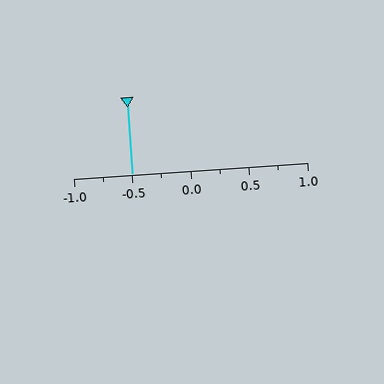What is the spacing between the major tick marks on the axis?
The major ticks are spaced 0.5 apart.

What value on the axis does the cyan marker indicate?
The marker indicates approximately -0.5.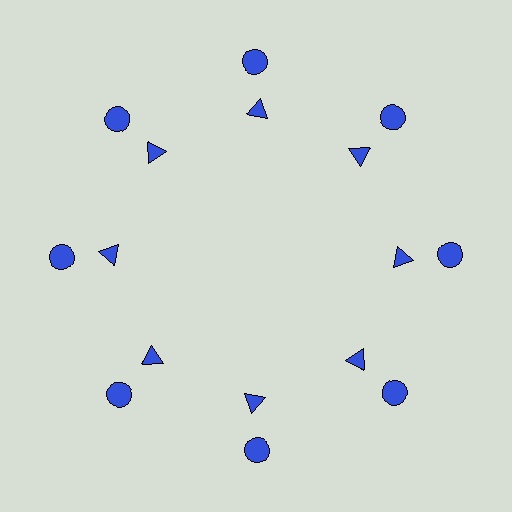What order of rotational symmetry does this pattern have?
This pattern has 8-fold rotational symmetry.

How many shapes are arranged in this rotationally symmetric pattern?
There are 16 shapes, arranged in 8 groups of 2.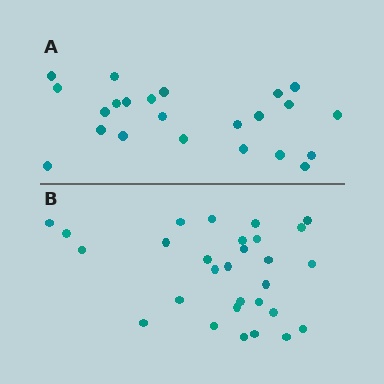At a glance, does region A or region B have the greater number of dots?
Region B (the bottom region) has more dots.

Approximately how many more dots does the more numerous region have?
Region B has about 6 more dots than region A.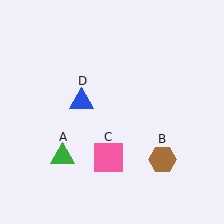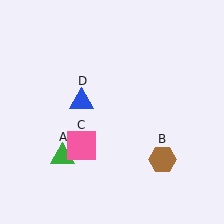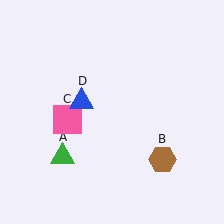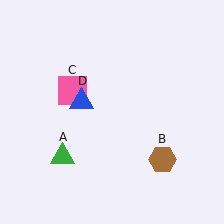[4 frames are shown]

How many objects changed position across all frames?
1 object changed position: pink square (object C).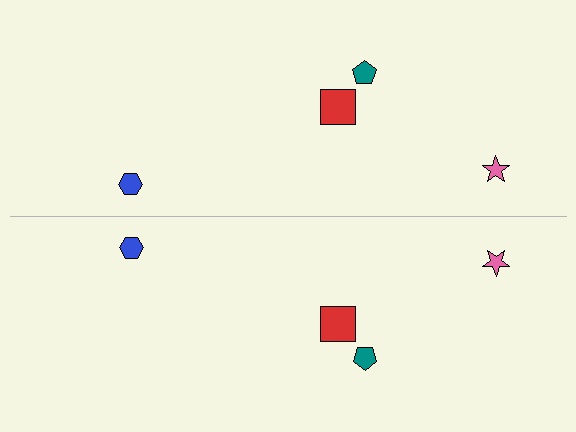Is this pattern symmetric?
Yes, this pattern has bilateral (reflection) symmetry.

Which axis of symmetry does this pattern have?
The pattern has a horizontal axis of symmetry running through the center of the image.